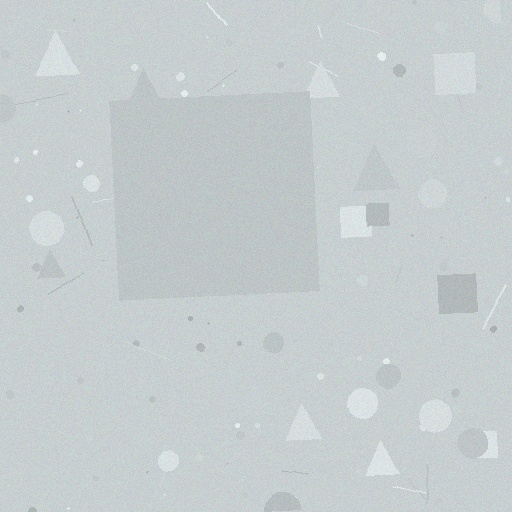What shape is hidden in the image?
A square is hidden in the image.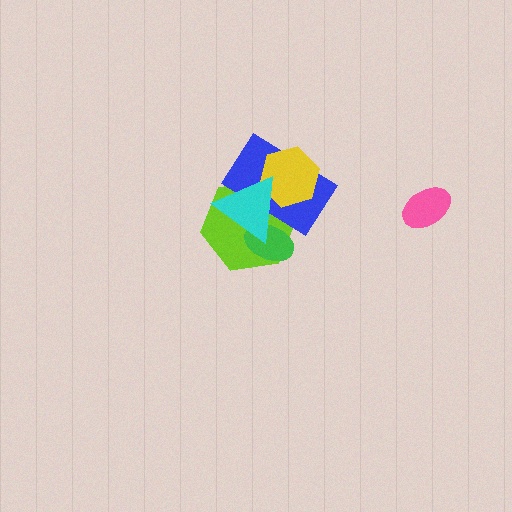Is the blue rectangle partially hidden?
Yes, it is partially covered by another shape.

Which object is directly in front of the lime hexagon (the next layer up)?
The green ellipse is directly in front of the lime hexagon.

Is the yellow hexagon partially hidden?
Yes, it is partially covered by another shape.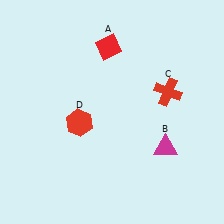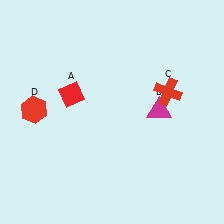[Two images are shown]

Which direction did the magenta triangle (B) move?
The magenta triangle (B) moved up.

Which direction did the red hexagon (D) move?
The red hexagon (D) moved left.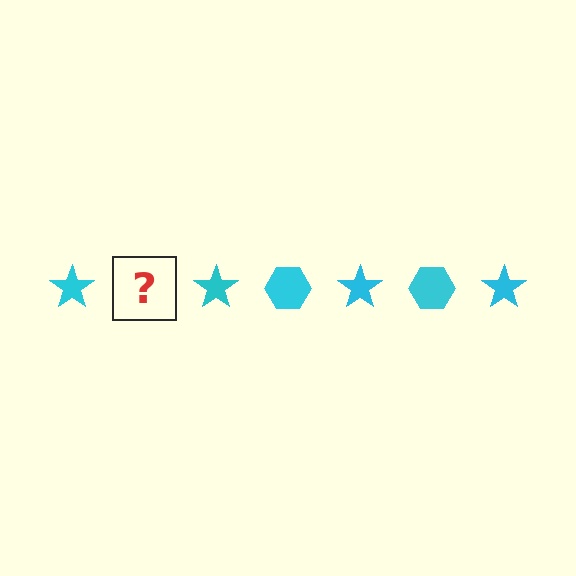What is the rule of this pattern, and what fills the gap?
The rule is that the pattern cycles through star, hexagon shapes in cyan. The gap should be filled with a cyan hexagon.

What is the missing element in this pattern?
The missing element is a cyan hexagon.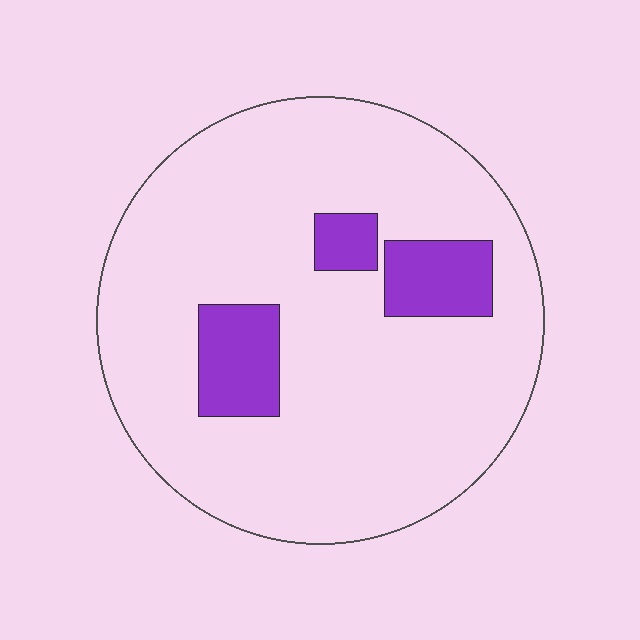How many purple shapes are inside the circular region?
3.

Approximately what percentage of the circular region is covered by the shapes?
Approximately 15%.